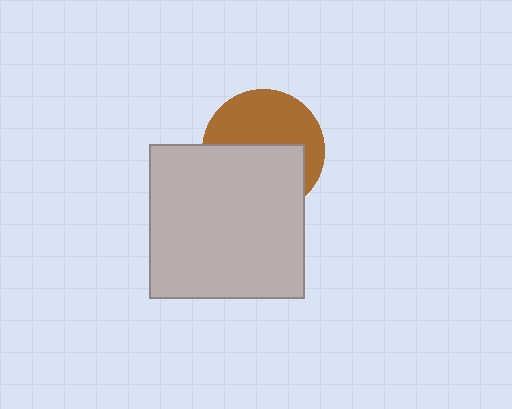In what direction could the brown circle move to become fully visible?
The brown circle could move up. That would shift it out from behind the light gray square entirely.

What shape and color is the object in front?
The object in front is a light gray square.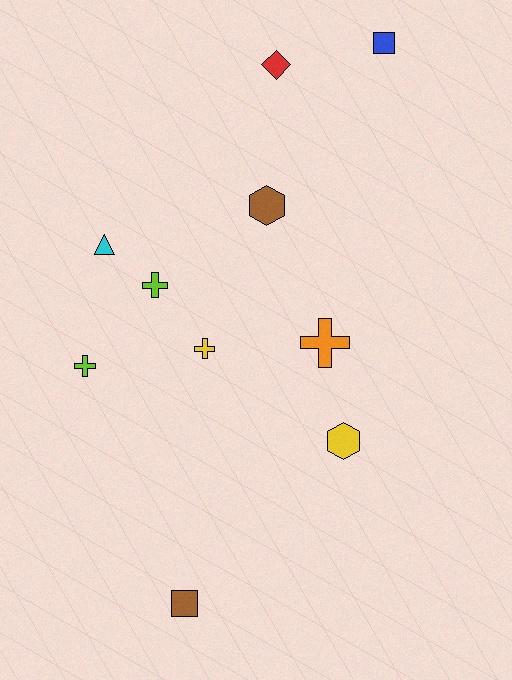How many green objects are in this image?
There are no green objects.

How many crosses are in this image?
There are 4 crosses.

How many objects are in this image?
There are 10 objects.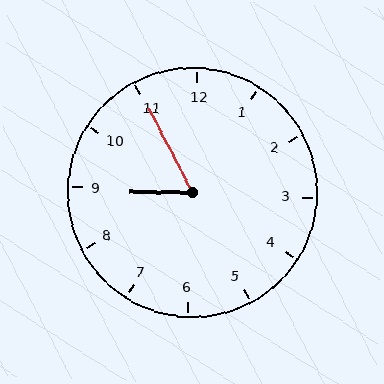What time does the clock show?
8:55.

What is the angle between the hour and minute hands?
Approximately 62 degrees.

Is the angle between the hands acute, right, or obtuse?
It is acute.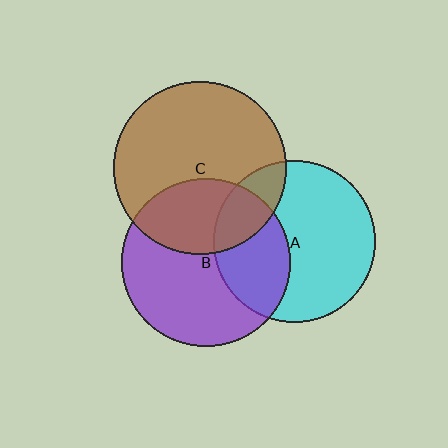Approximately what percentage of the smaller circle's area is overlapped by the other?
Approximately 35%.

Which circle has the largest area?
Circle C (brown).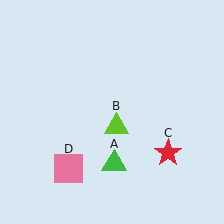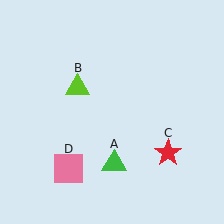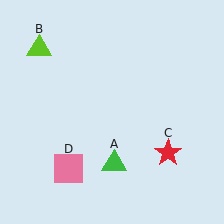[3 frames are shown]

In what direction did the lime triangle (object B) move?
The lime triangle (object B) moved up and to the left.